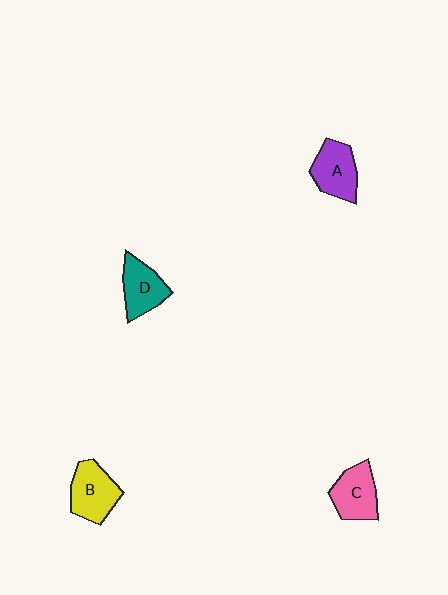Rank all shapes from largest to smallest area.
From largest to smallest: B (yellow), A (purple), C (pink), D (teal).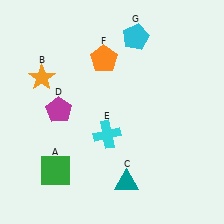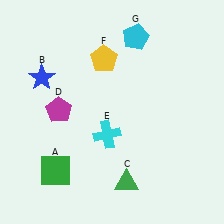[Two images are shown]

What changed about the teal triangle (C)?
In Image 1, C is teal. In Image 2, it changed to green.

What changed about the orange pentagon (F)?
In Image 1, F is orange. In Image 2, it changed to yellow.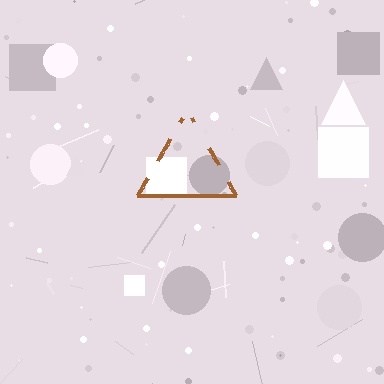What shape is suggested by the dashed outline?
The dashed outline suggests a triangle.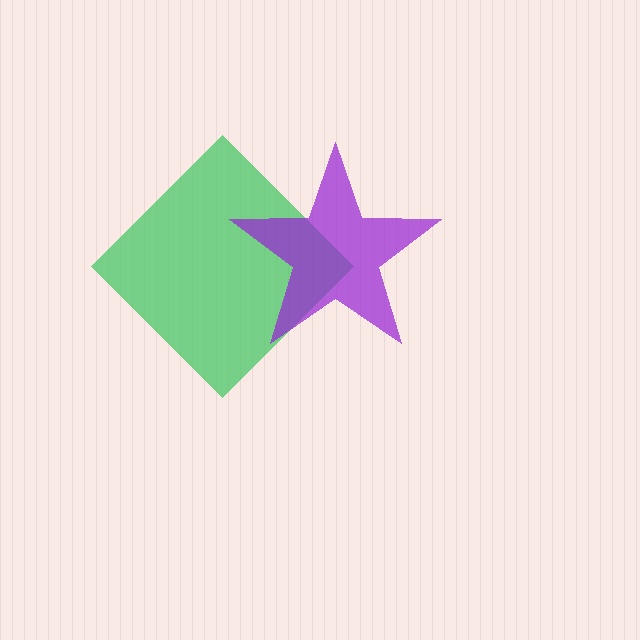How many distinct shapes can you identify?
There are 2 distinct shapes: a green diamond, a purple star.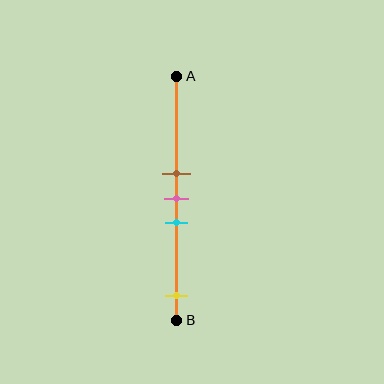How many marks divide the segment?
There are 4 marks dividing the segment.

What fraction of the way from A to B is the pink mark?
The pink mark is approximately 50% (0.5) of the way from A to B.